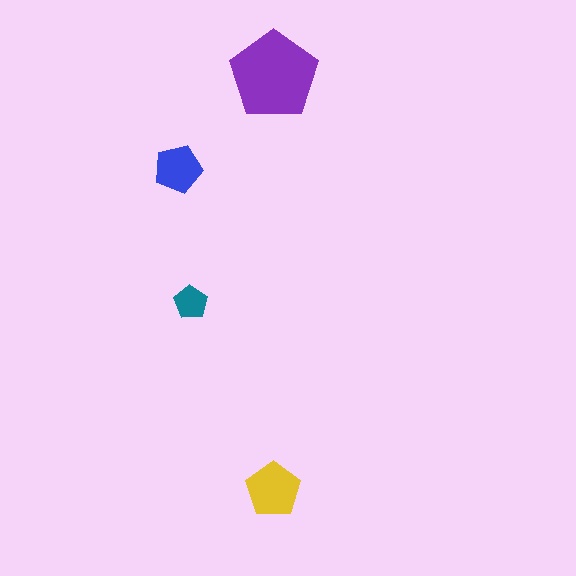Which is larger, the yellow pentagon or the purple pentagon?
The purple one.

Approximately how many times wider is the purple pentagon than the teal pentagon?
About 2.5 times wider.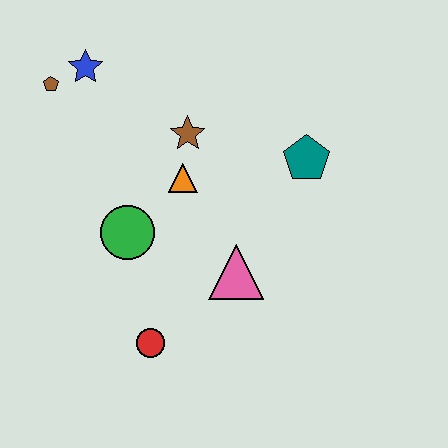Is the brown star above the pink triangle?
Yes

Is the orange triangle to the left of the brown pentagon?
No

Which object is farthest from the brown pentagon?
The red circle is farthest from the brown pentagon.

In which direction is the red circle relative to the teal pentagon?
The red circle is below the teal pentagon.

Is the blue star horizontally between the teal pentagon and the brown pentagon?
Yes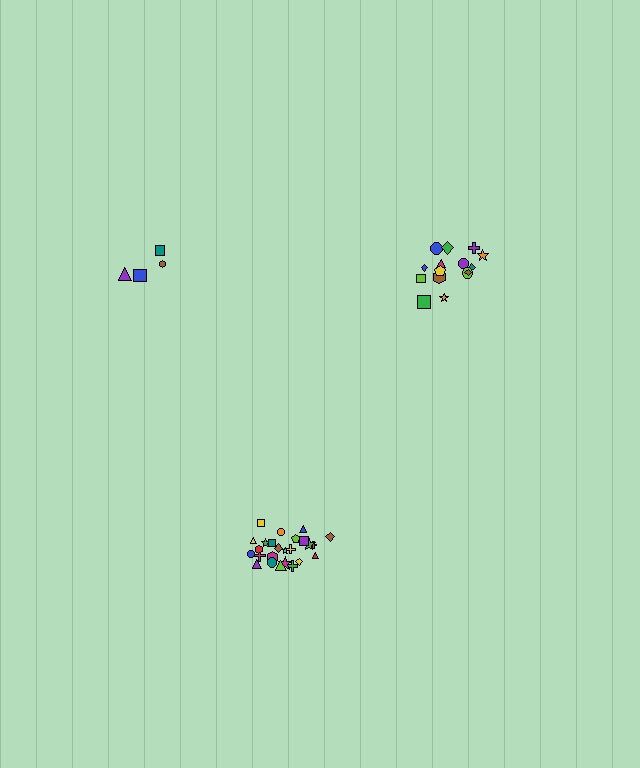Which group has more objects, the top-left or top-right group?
The top-right group.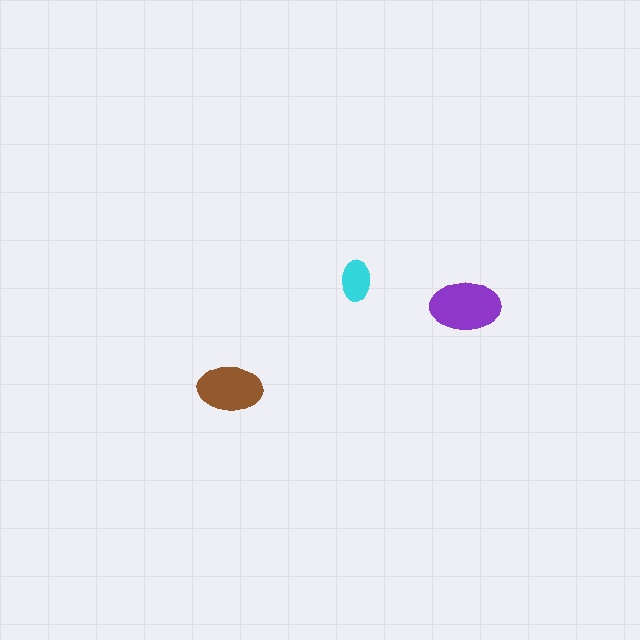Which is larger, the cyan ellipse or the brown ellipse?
The brown one.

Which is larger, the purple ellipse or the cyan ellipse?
The purple one.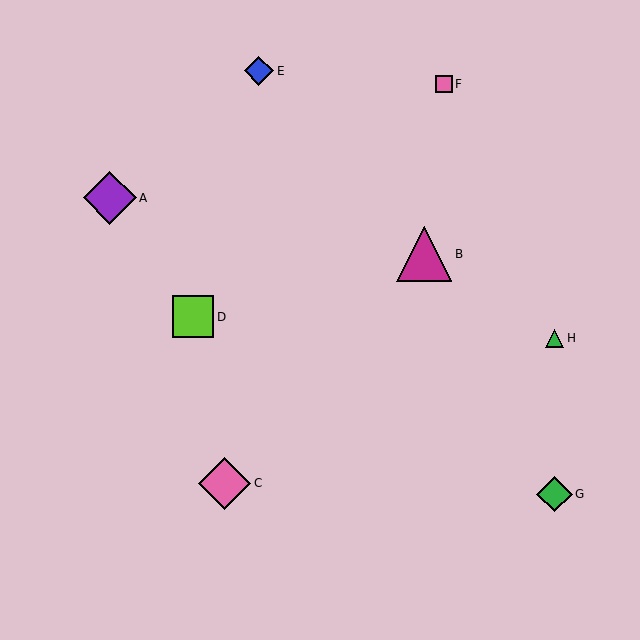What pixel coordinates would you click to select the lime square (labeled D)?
Click at (193, 317) to select the lime square D.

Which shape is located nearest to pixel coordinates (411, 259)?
The magenta triangle (labeled B) at (424, 254) is nearest to that location.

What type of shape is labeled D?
Shape D is a lime square.